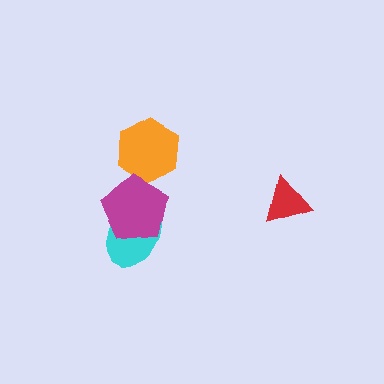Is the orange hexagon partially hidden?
Yes, it is partially covered by another shape.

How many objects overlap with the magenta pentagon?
2 objects overlap with the magenta pentagon.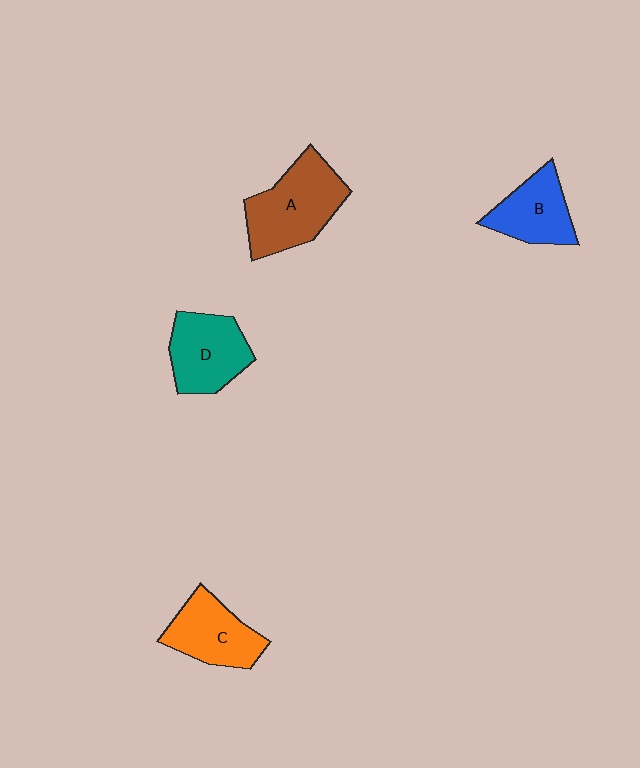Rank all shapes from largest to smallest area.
From largest to smallest: A (brown), D (teal), C (orange), B (blue).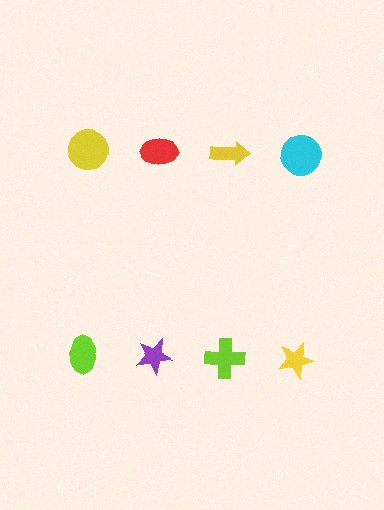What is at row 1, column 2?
A red ellipse.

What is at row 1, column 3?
A yellow arrow.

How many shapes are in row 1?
4 shapes.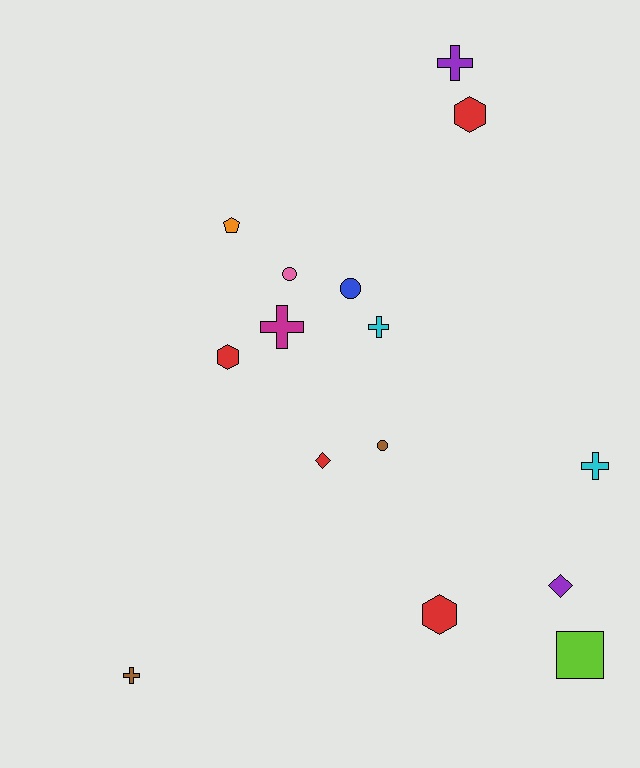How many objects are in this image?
There are 15 objects.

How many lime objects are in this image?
There is 1 lime object.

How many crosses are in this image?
There are 5 crosses.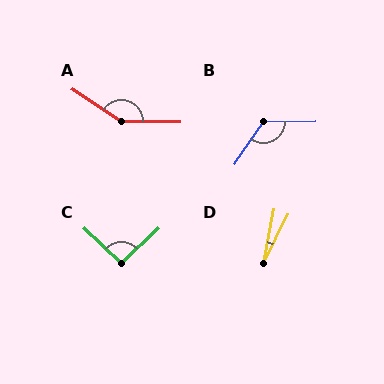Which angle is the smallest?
D, at approximately 16 degrees.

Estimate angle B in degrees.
Approximately 125 degrees.